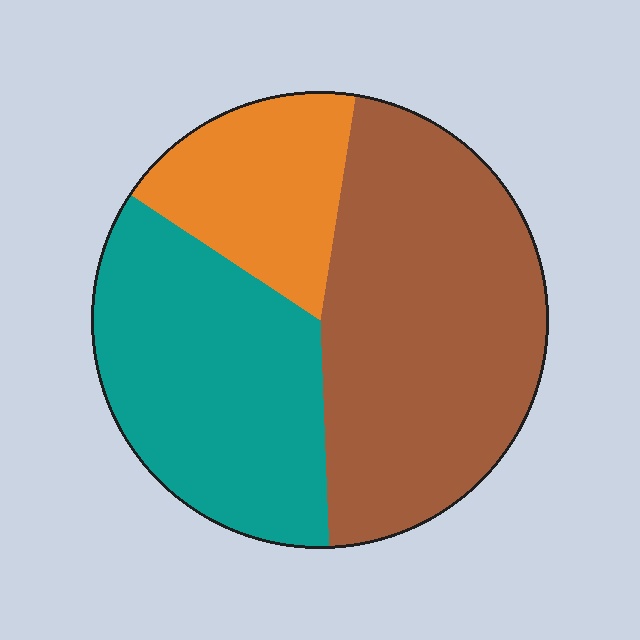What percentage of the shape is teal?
Teal takes up about one third (1/3) of the shape.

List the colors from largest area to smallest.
From largest to smallest: brown, teal, orange.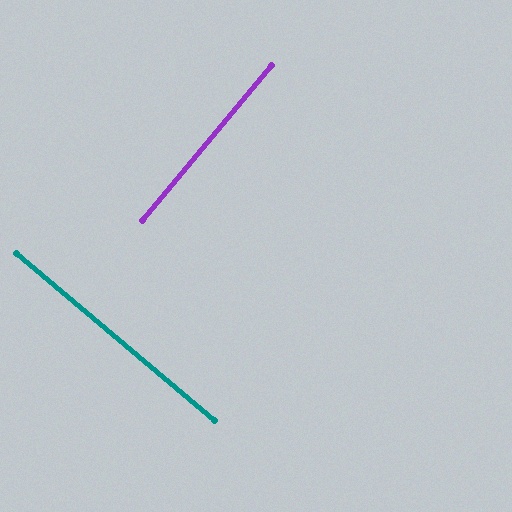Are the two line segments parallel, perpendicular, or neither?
Perpendicular — they meet at approximately 90°.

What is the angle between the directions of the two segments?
Approximately 90 degrees.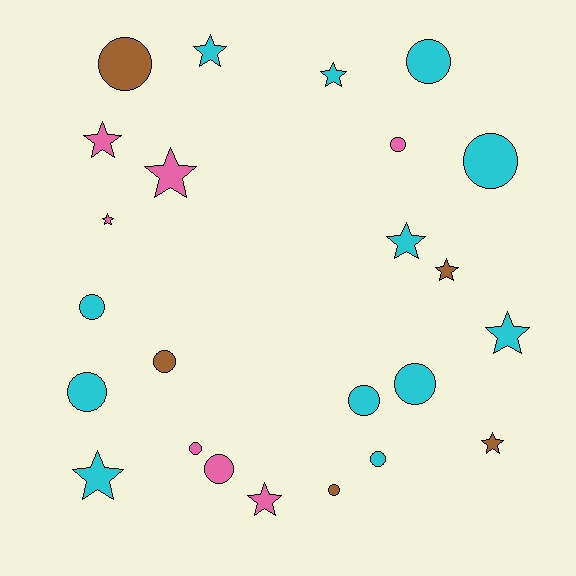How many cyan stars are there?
There are 5 cyan stars.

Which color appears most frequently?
Cyan, with 12 objects.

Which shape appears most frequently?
Circle, with 13 objects.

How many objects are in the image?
There are 24 objects.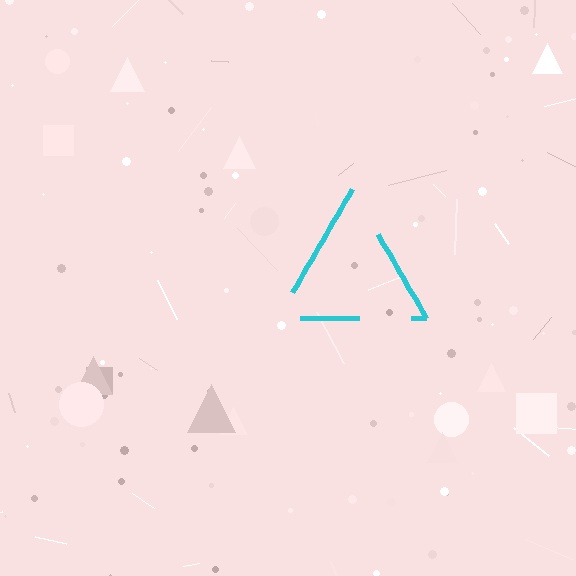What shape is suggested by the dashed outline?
The dashed outline suggests a triangle.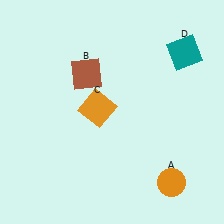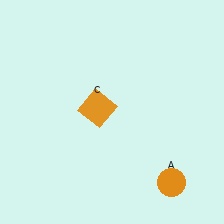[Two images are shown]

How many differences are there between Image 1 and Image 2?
There are 2 differences between the two images.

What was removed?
The brown square (B), the teal square (D) were removed in Image 2.